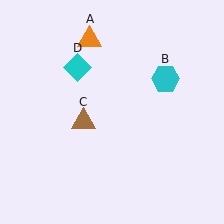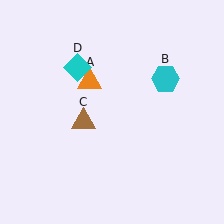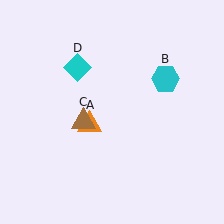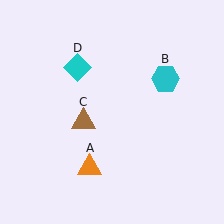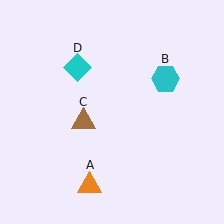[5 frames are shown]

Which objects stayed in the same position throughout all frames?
Cyan hexagon (object B) and brown triangle (object C) and cyan diamond (object D) remained stationary.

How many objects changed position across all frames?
1 object changed position: orange triangle (object A).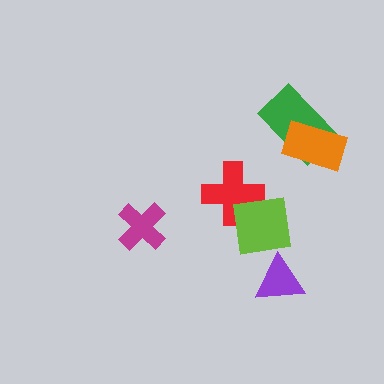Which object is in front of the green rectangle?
The orange rectangle is in front of the green rectangle.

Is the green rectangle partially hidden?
Yes, it is partially covered by another shape.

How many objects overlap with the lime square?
2 objects overlap with the lime square.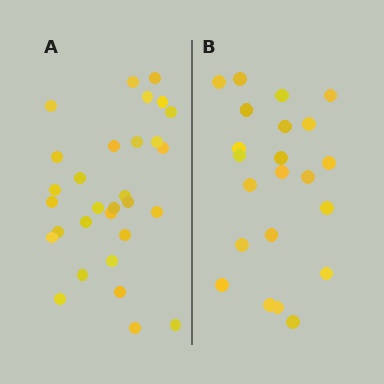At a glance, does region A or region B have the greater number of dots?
Region A (the left region) has more dots.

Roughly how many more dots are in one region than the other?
Region A has roughly 8 or so more dots than region B.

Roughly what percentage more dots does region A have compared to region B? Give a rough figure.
About 35% more.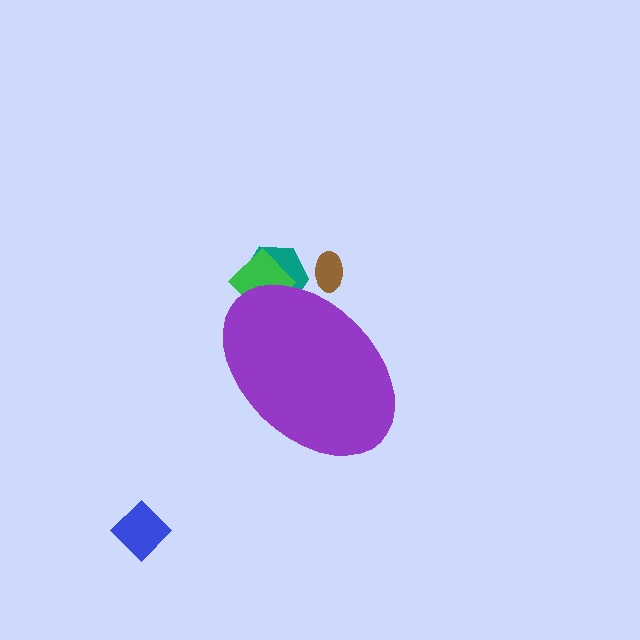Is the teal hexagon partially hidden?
Yes, the teal hexagon is partially hidden behind the purple ellipse.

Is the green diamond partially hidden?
Yes, the green diamond is partially hidden behind the purple ellipse.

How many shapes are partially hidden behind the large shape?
3 shapes are partially hidden.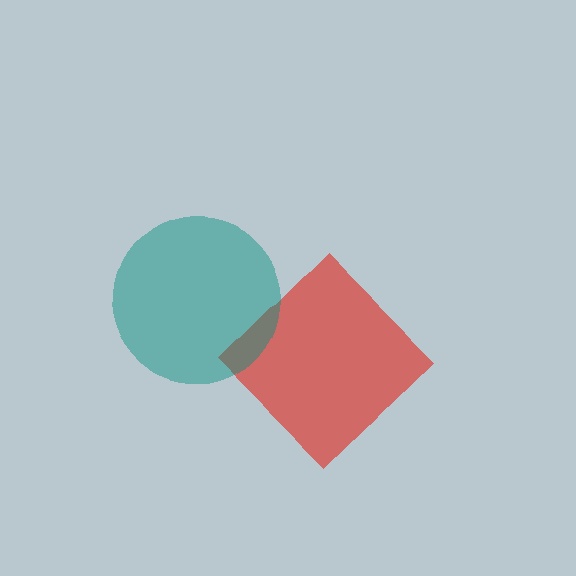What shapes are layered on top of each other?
The layered shapes are: a red diamond, a teal circle.